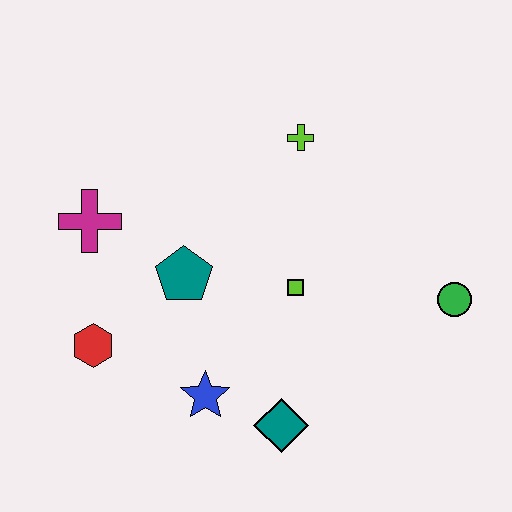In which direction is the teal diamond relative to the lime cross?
The teal diamond is below the lime cross.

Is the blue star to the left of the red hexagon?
No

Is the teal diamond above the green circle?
No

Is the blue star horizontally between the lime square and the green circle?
No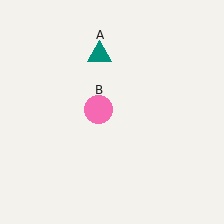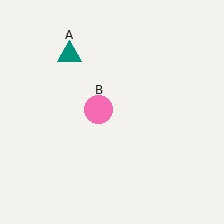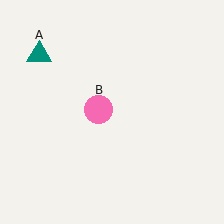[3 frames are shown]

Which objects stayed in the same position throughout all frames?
Pink circle (object B) remained stationary.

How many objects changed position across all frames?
1 object changed position: teal triangle (object A).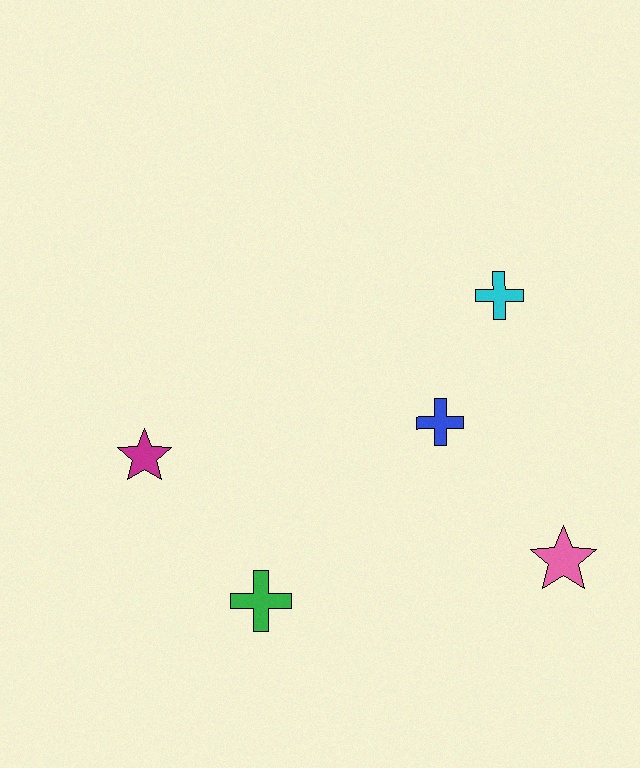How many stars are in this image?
There are 2 stars.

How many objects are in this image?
There are 5 objects.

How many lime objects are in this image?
There are no lime objects.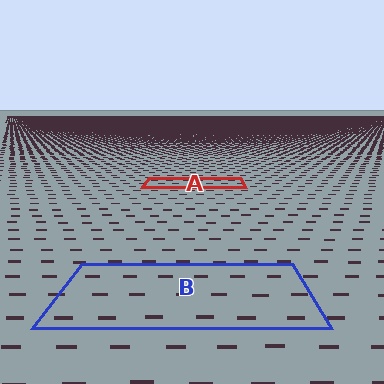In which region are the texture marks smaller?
The texture marks are smaller in region A, because it is farther away.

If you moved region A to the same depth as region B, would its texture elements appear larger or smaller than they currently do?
They would appear larger. At a closer depth, the same texture elements are projected at a bigger on-screen size.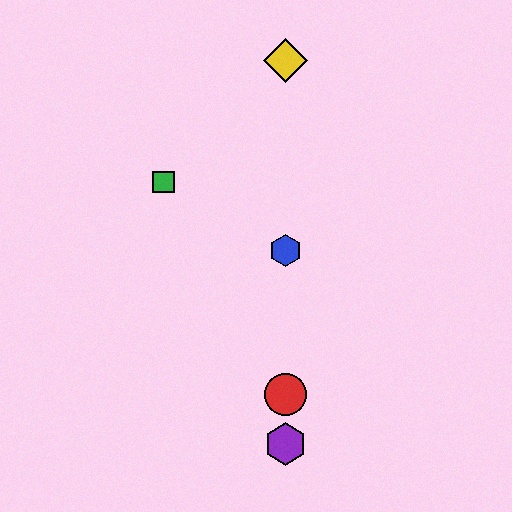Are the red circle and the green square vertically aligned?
No, the red circle is at x≈285 and the green square is at x≈163.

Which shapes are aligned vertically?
The red circle, the blue hexagon, the yellow diamond, the purple hexagon are aligned vertically.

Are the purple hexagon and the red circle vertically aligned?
Yes, both are at x≈285.